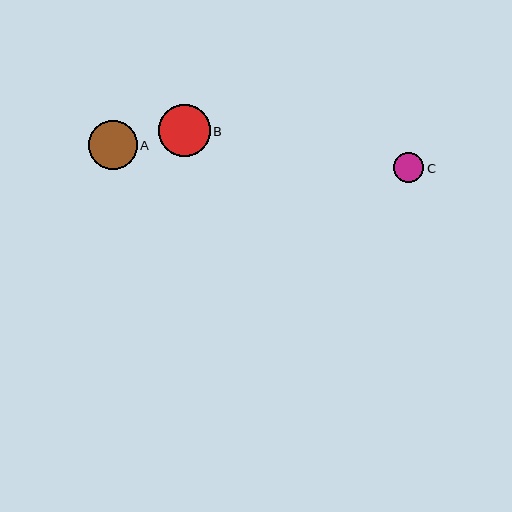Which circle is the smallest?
Circle C is the smallest with a size of approximately 30 pixels.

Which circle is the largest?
Circle B is the largest with a size of approximately 52 pixels.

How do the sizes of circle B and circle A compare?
Circle B and circle A are approximately the same size.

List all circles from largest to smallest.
From largest to smallest: B, A, C.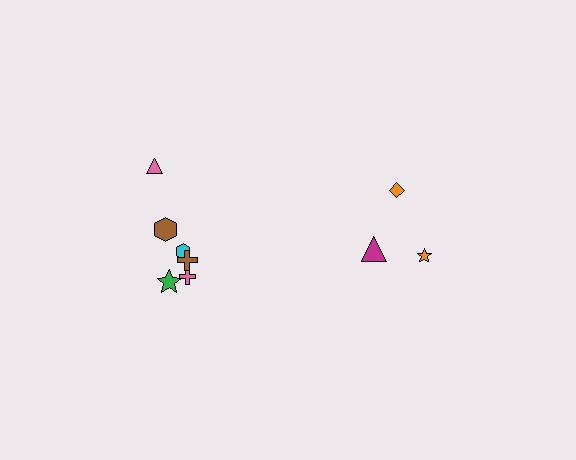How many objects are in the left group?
There are 6 objects.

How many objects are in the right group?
There are 3 objects.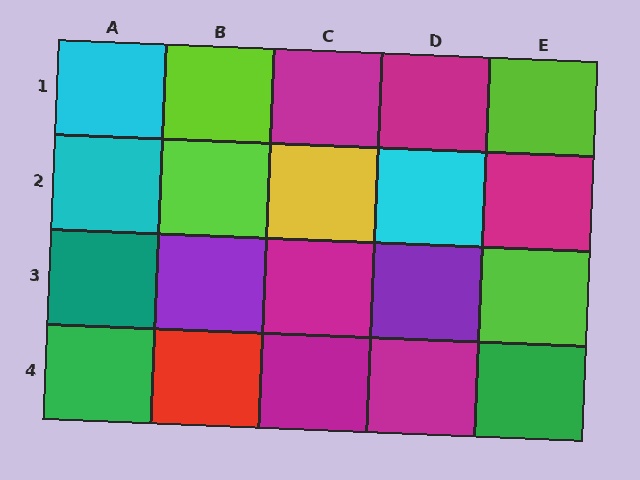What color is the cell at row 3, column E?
Lime.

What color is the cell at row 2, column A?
Cyan.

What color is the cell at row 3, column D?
Purple.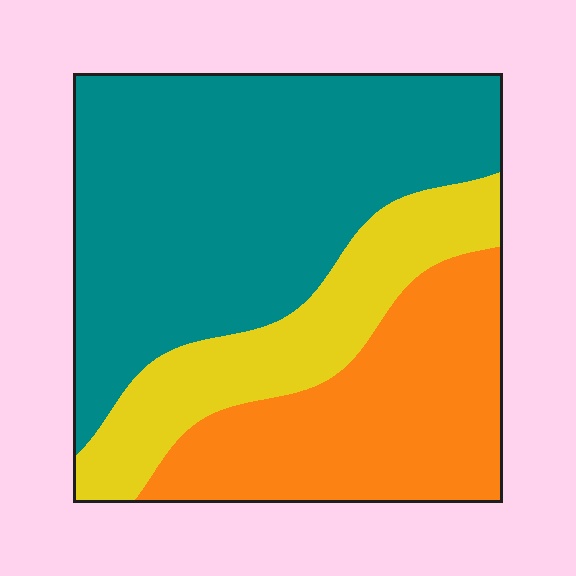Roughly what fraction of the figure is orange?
Orange takes up between a sixth and a third of the figure.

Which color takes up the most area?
Teal, at roughly 50%.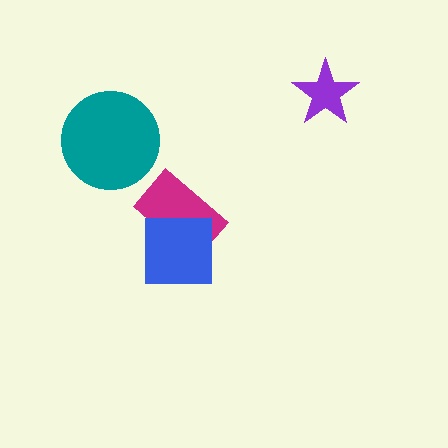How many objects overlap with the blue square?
1 object overlaps with the blue square.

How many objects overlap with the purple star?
0 objects overlap with the purple star.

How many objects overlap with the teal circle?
0 objects overlap with the teal circle.